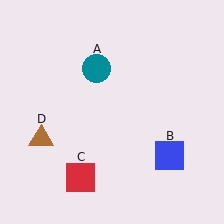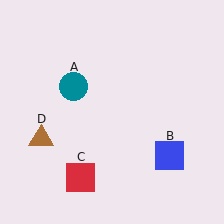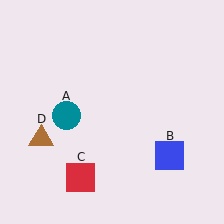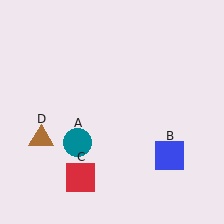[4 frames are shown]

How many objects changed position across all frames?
1 object changed position: teal circle (object A).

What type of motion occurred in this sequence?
The teal circle (object A) rotated counterclockwise around the center of the scene.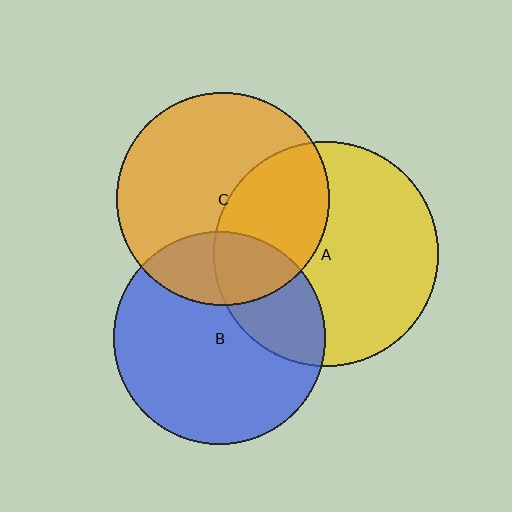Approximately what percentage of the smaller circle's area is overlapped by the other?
Approximately 40%.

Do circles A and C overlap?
Yes.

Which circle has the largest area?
Circle A (yellow).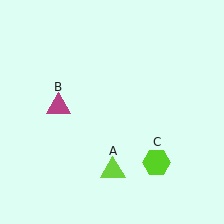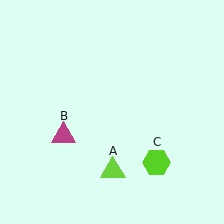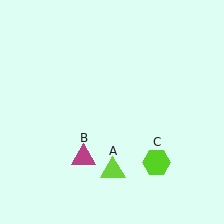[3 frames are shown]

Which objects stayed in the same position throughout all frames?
Lime triangle (object A) and lime hexagon (object C) remained stationary.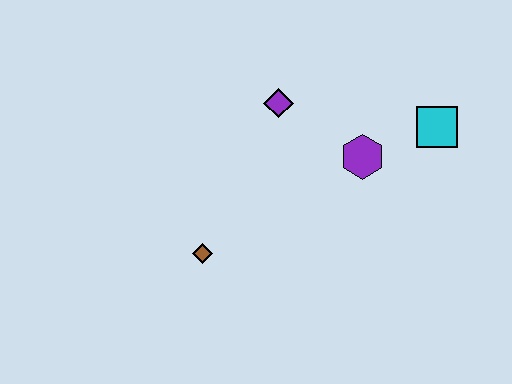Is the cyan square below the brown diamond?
No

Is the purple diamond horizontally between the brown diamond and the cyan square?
Yes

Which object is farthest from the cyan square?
The brown diamond is farthest from the cyan square.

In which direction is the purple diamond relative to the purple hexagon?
The purple diamond is to the left of the purple hexagon.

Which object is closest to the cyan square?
The purple hexagon is closest to the cyan square.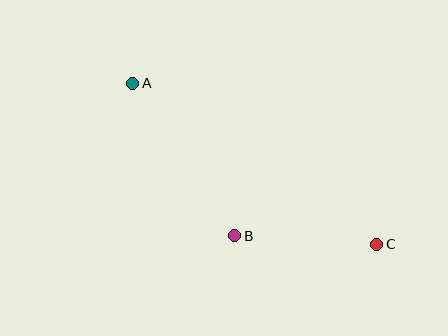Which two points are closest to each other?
Points B and C are closest to each other.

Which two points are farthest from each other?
Points A and C are farthest from each other.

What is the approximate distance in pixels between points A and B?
The distance between A and B is approximately 184 pixels.